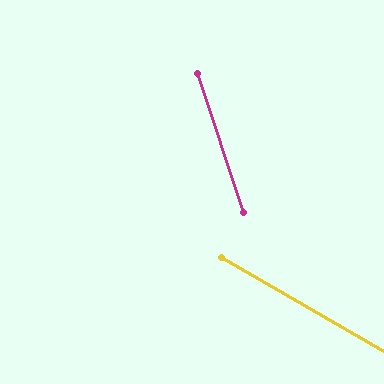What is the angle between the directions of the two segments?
Approximately 41 degrees.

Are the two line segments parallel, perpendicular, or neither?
Neither parallel nor perpendicular — they differ by about 41°.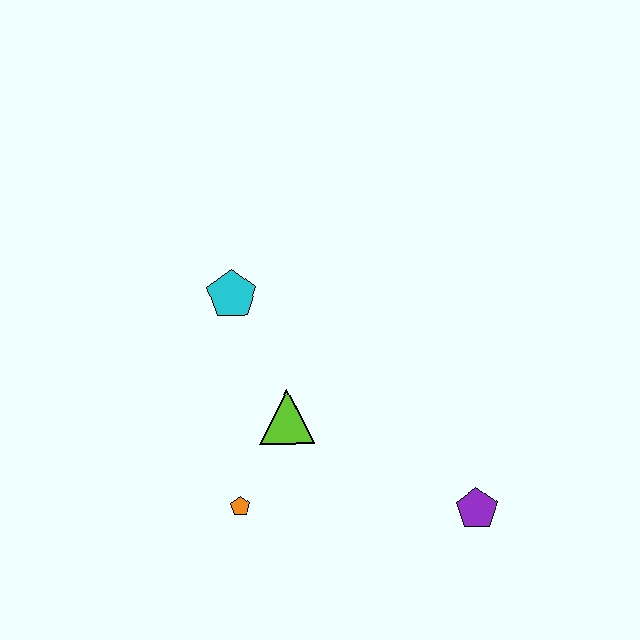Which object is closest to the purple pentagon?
The lime triangle is closest to the purple pentagon.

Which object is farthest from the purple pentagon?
The cyan pentagon is farthest from the purple pentagon.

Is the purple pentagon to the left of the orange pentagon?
No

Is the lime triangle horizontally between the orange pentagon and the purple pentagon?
Yes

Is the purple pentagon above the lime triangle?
No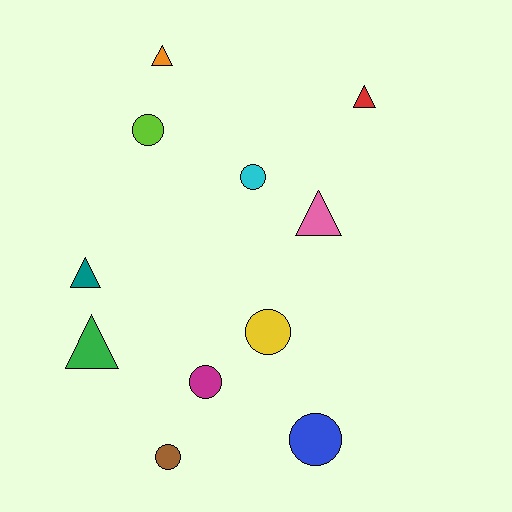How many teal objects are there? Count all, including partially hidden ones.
There is 1 teal object.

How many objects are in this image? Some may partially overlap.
There are 11 objects.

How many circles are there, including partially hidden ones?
There are 6 circles.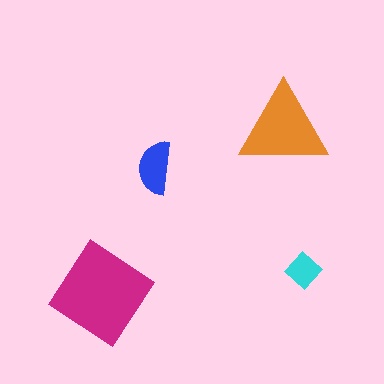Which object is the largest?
The magenta diamond.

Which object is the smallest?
The cyan diamond.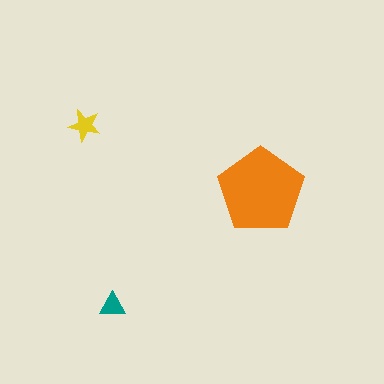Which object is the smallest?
The teal triangle.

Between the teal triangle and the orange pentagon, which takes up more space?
The orange pentagon.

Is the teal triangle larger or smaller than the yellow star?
Smaller.